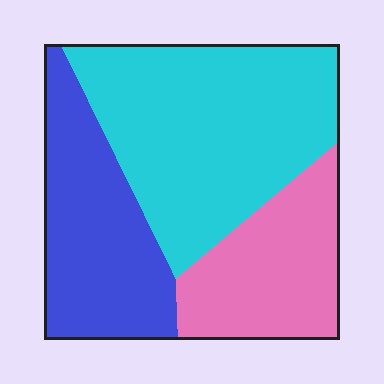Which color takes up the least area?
Pink, at roughly 25%.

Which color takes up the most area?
Cyan, at roughly 45%.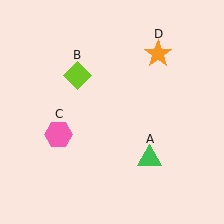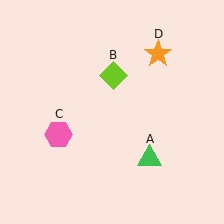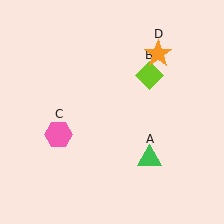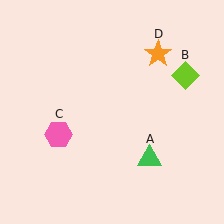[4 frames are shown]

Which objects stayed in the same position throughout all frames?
Green triangle (object A) and pink hexagon (object C) and orange star (object D) remained stationary.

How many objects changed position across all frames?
1 object changed position: lime diamond (object B).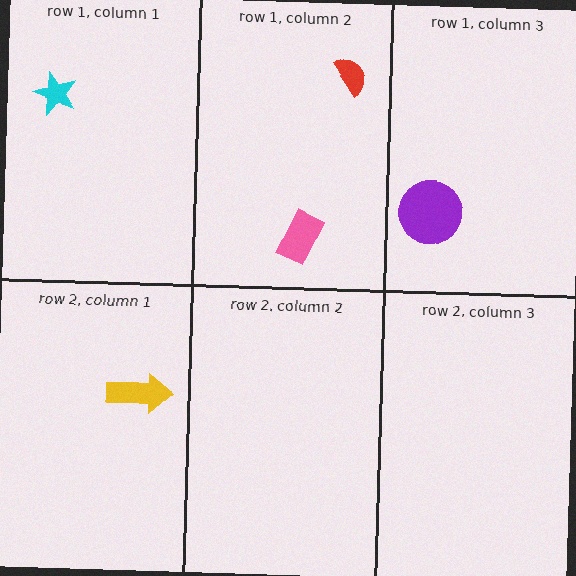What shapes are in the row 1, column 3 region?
The purple circle.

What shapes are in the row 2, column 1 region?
The yellow arrow.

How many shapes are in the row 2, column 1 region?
1.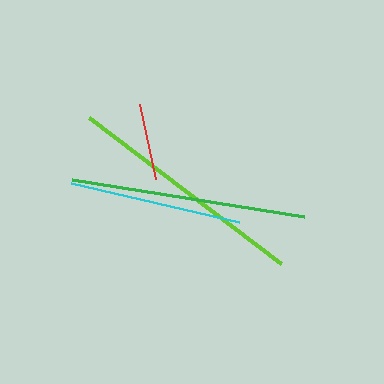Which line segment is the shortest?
The red line is the shortest at approximately 76 pixels.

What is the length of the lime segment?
The lime segment is approximately 240 pixels long.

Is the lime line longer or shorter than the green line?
The lime line is longer than the green line.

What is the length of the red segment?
The red segment is approximately 76 pixels long.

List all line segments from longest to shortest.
From longest to shortest: lime, green, cyan, red.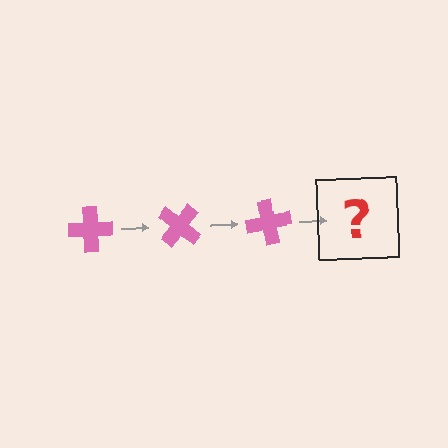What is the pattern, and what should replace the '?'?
The pattern is that the cross rotates 40 degrees each step. The '?' should be a pink cross rotated 120 degrees.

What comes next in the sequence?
The next element should be a pink cross rotated 120 degrees.